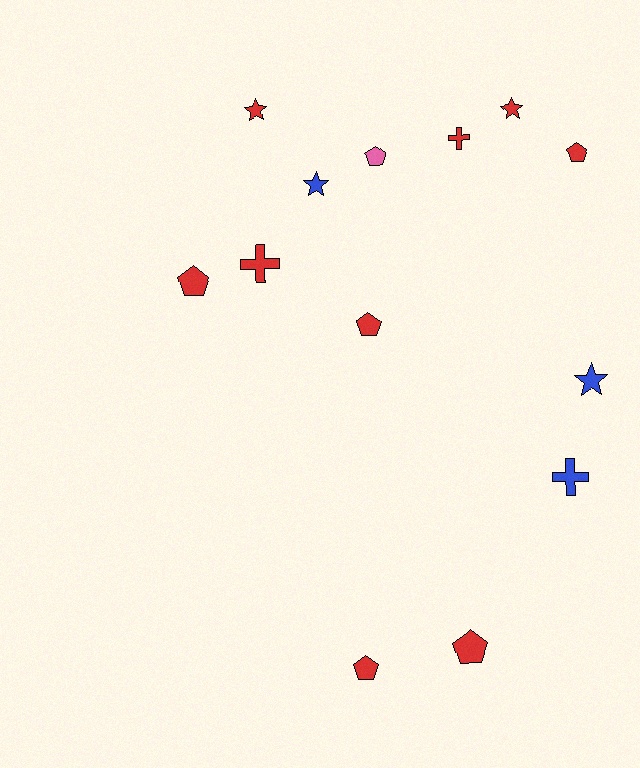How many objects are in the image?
There are 13 objects.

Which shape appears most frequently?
Pentagon, with 6 objects.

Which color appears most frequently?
Red, with 9 objects.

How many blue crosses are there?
There is 1 blue cross.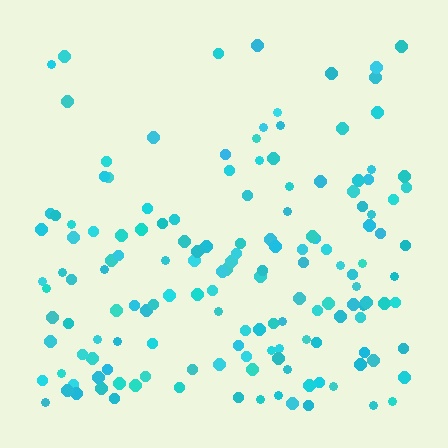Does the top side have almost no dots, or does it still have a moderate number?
Still a moderate number, just noticeably fewer than the bottom.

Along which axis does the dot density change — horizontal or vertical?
Vertical.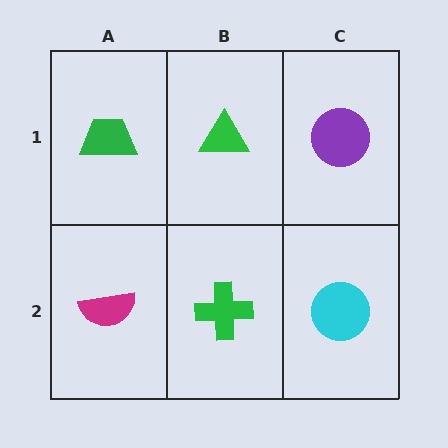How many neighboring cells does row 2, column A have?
2.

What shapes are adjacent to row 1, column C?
A cyan circle (row 2, column C), a green triangle (row 1, column B).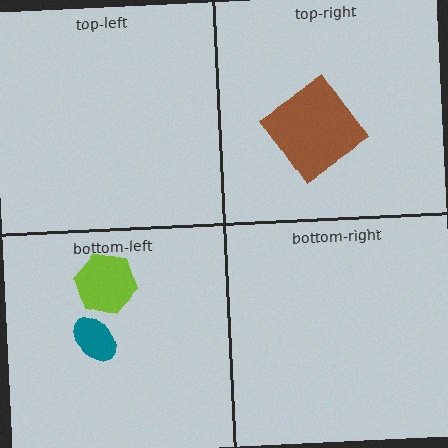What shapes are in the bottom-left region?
The lime hexagon, the teal ellipse.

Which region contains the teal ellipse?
The bottom-left region.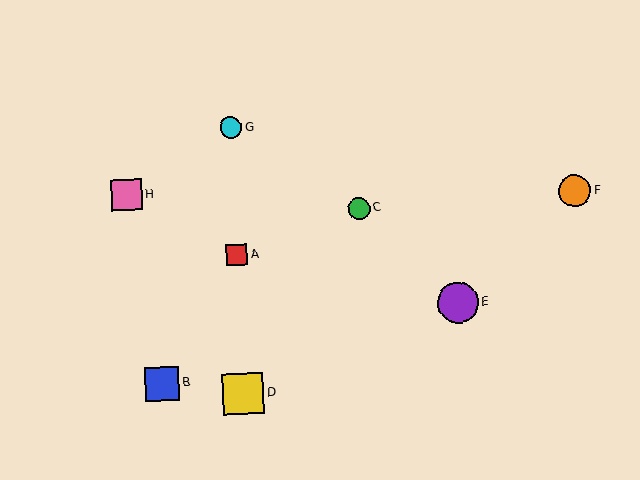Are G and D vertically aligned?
Yes, both are at x≈231.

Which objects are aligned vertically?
Objects A, D, G are aligned vertically.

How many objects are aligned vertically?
3 objects (A, D, G) are aligned vertically.